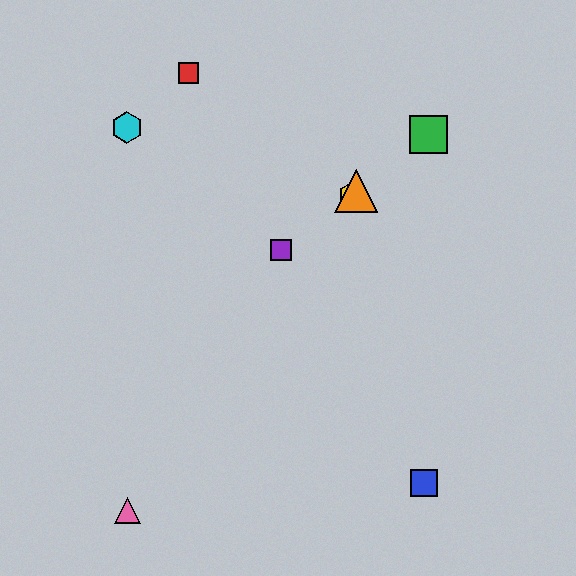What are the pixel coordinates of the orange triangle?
The orange triangle is at (356, 191).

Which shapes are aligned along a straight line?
The green square, the yellow hexagon, the purple square, the orange triangle are aligned along a straight line.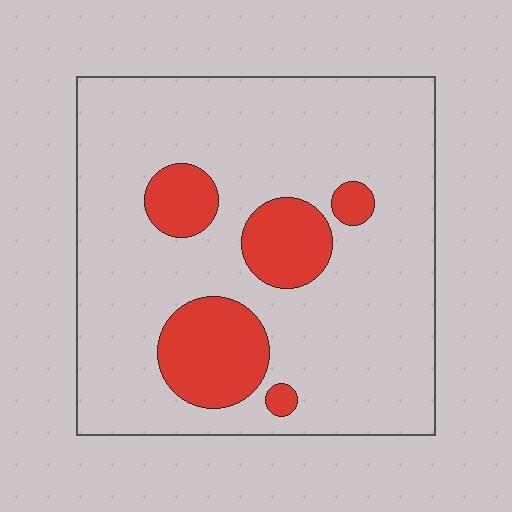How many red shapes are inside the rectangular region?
5.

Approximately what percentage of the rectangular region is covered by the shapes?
Approximately 20%.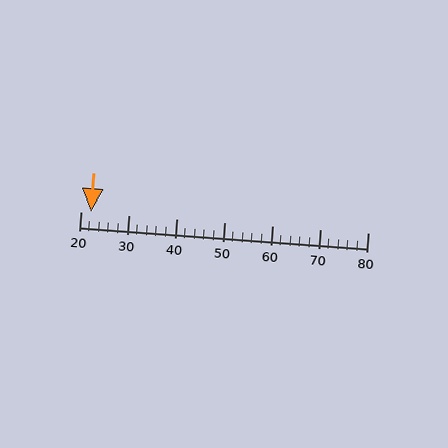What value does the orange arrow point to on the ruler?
The orange arrow points to approximately 22.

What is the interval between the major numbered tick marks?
The major tick marks are spaced 10 units apart.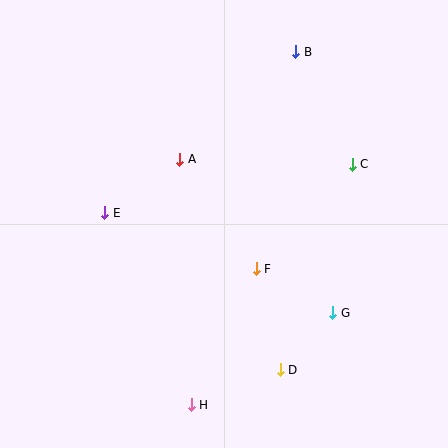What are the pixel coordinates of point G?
Point G is at (333, 313).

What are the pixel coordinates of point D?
Point D is at (280, 370).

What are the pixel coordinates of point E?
Point E is at (105, 213).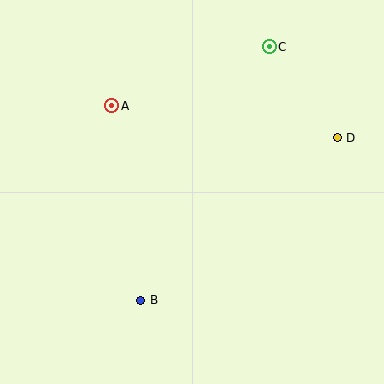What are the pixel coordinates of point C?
Point C is at (269, 47).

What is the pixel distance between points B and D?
The distance between B and D is 255 pixels.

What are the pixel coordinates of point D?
Point D is at (337, 138).